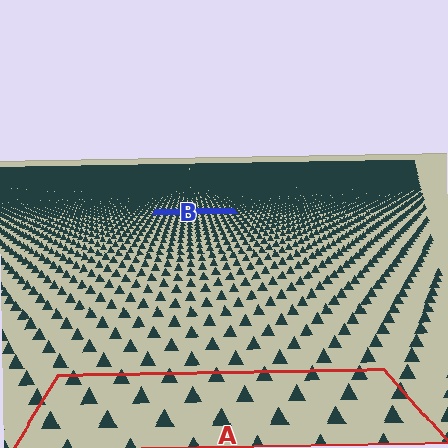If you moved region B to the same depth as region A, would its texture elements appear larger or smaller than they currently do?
They would appear larger. At a closer depth, the same texture elements are projected at a bigger on-screen size.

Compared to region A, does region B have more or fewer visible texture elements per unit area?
Region B has more texture elements per unit area — they are packed more densely because it is farther away.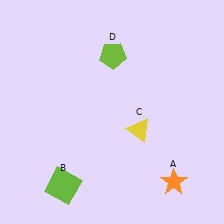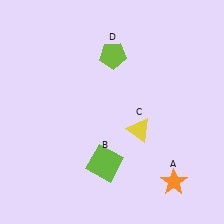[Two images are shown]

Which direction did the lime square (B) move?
The lime square (B) moved right.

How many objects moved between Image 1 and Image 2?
1 object moved between the two images.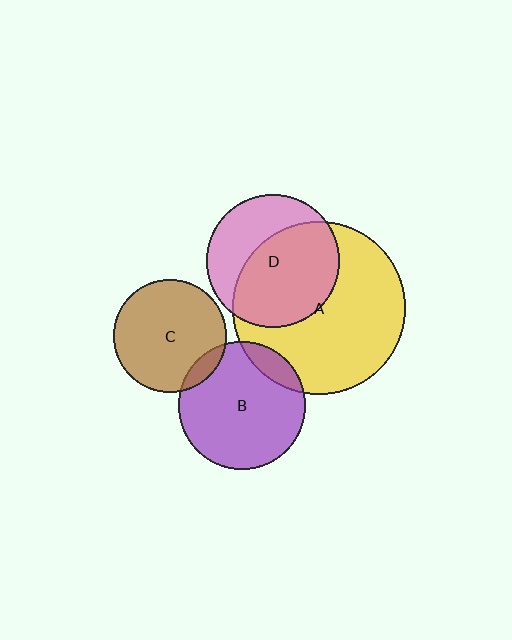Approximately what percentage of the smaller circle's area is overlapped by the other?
Approximately 10%.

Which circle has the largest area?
Circle A (yellow).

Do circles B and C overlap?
Yes.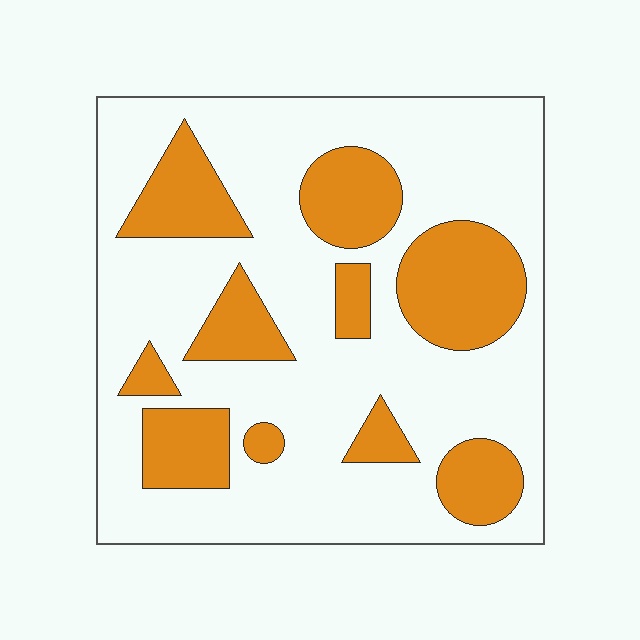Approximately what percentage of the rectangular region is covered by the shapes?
Approximately 30%.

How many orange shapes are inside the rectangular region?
10.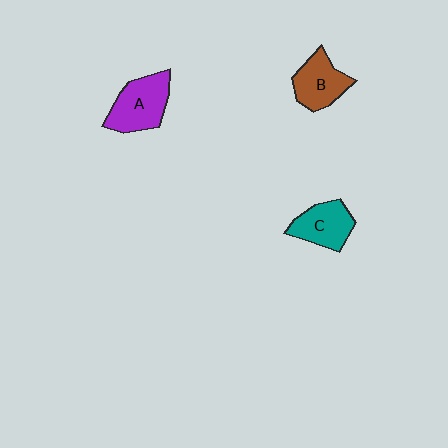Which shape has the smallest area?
Shape C (teal).